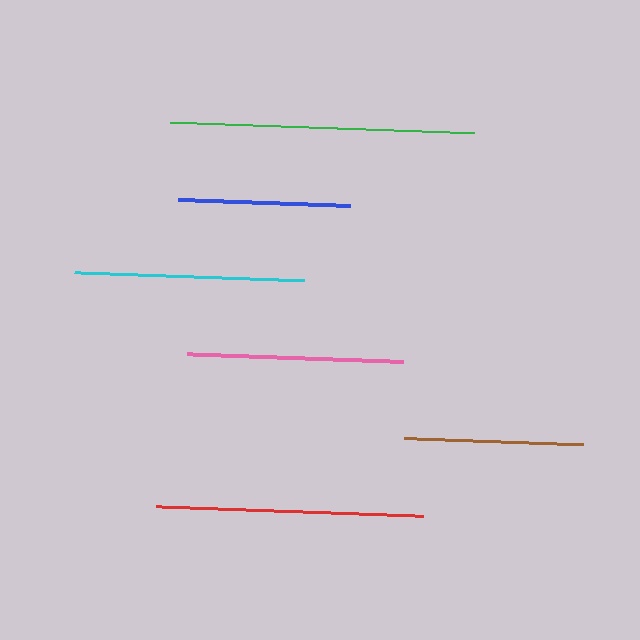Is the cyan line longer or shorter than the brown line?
The cyan line is longer than the brown line.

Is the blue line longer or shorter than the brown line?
The brown line is longer than the blue line.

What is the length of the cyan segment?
The cyan segment is approximately 229 pixels long.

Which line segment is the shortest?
The blue line is the shortest at approximately 172 pixels.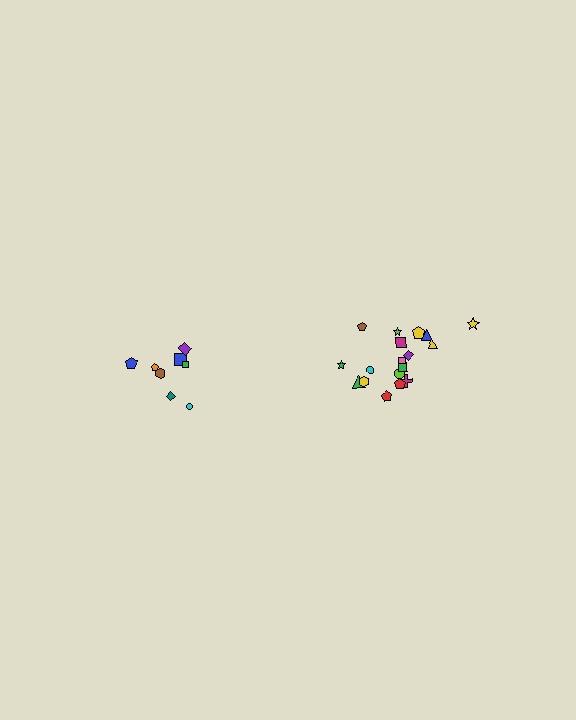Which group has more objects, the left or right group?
The right group.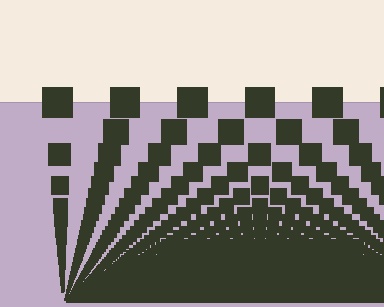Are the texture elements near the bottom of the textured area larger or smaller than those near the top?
Smaller. The gradient is inverted — elements near the bottom are smaller and denser.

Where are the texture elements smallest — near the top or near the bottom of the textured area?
Near the bottom.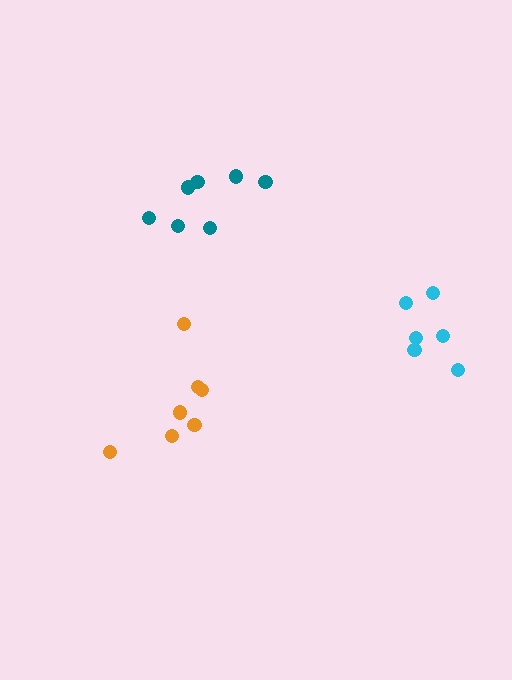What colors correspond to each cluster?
The clusters are colored: orange, cyan, teal.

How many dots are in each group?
Group 1: 7 dots, Group 2: 6 dots, Group 3: 7 dots (20 total).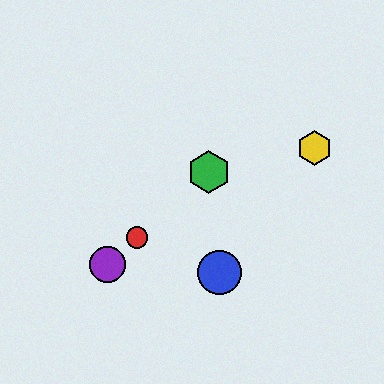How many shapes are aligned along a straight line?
3 shapes (the red circle, the green hexagon, the purple circle) are aligned along a straight line.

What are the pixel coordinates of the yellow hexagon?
The yellow hexagon is at (314, 148).